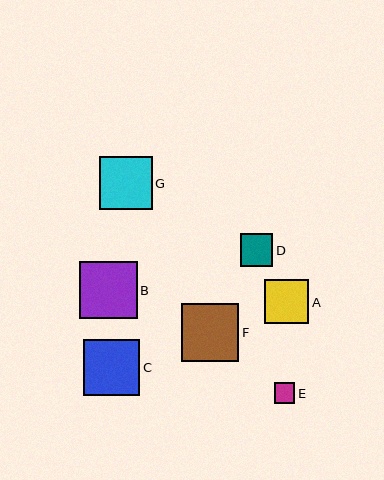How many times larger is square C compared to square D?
Square C is approximately 1.7 times the size of square D.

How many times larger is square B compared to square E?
Square B is approximately 2.8 times the size of square E.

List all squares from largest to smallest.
From largest to smallest: F, B, C, G, A, D, E.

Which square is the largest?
Square F is the largest with a size of approximately 58 pixels.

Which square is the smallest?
Square E is the smallest with a size of approximately 20 pixels.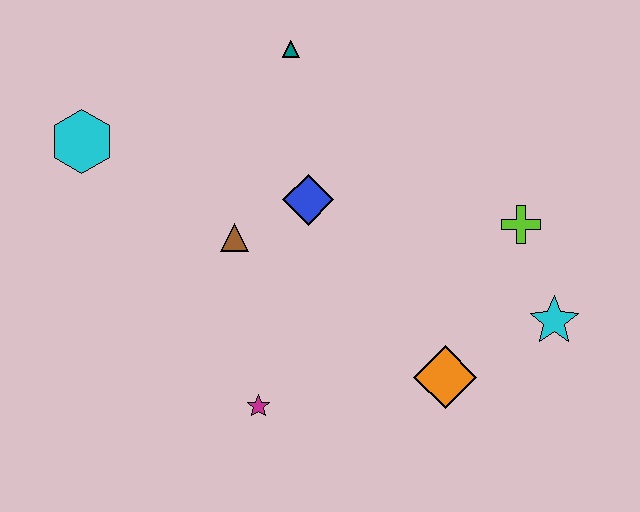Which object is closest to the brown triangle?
The blue diamond is closest to the brown triangle.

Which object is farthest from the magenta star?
The teal triangle is farthest from the magenta star.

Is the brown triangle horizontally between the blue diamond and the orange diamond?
No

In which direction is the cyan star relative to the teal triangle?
The cyan star is below the teal triangle.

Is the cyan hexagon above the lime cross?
Yes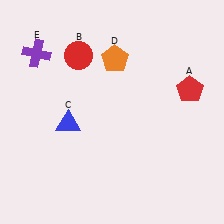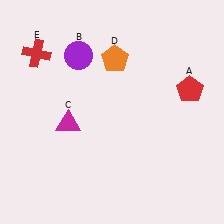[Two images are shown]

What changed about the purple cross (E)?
In Image 1, E is purple. In Image 2, it changed to red.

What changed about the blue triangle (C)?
In Image 1, C is blue. In Image 2, it changed to magenta.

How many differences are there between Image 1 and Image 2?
There are 3 differences between the two images.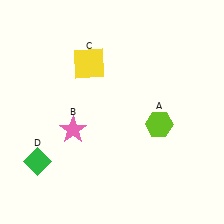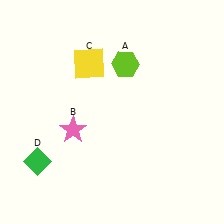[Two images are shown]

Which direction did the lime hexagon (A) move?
The lime hexagon (A) moved up.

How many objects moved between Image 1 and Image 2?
1 object moved between the two images.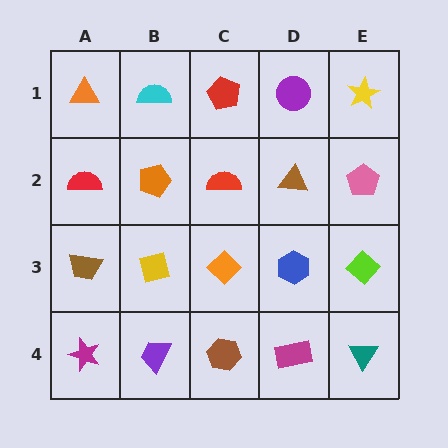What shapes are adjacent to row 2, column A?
An orange triangle (row 1, column A), a brown trapezoid (row 3, column A), an orange pentagon (row 2, column B).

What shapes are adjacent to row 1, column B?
An orange pentagon (row 2, column B), an orange triangle (row 1, column A), a red pentagon (row 1, column C).